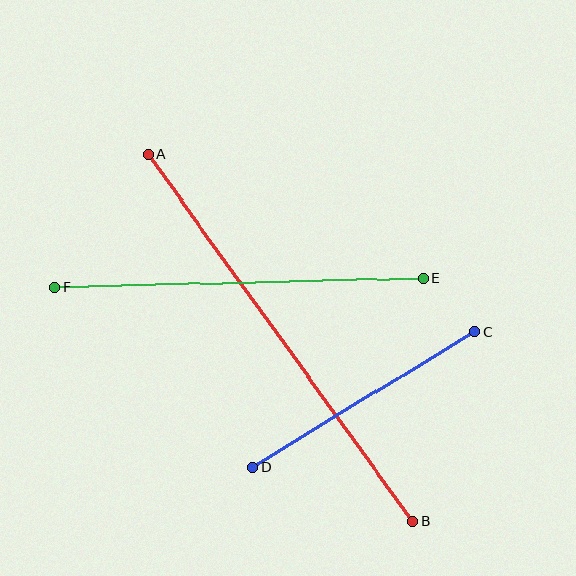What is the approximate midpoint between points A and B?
The midpoint is at approximately (280, 338) pixels.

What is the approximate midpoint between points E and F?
The midpoint is at approximately (239, 282) pixels.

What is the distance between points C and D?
The distance is approximately 260 pixels.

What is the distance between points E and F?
The distance is approximately 369 pixels.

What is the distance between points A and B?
The distance is approximately 451 pixels.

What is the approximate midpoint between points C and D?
The midpoint is at approximately (364, 399) pixels.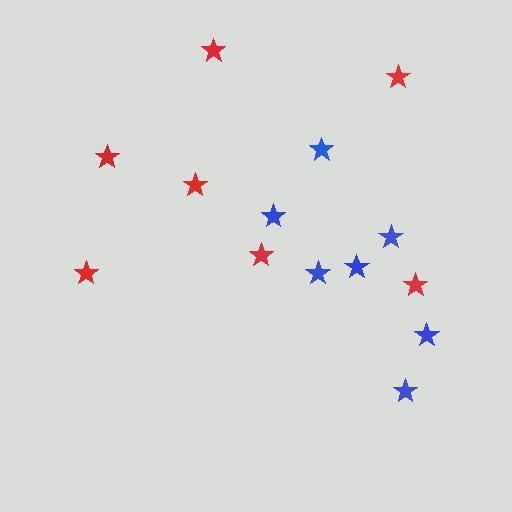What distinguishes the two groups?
There are 2 groups: one group of red stars (7) and one group of blue stars (7).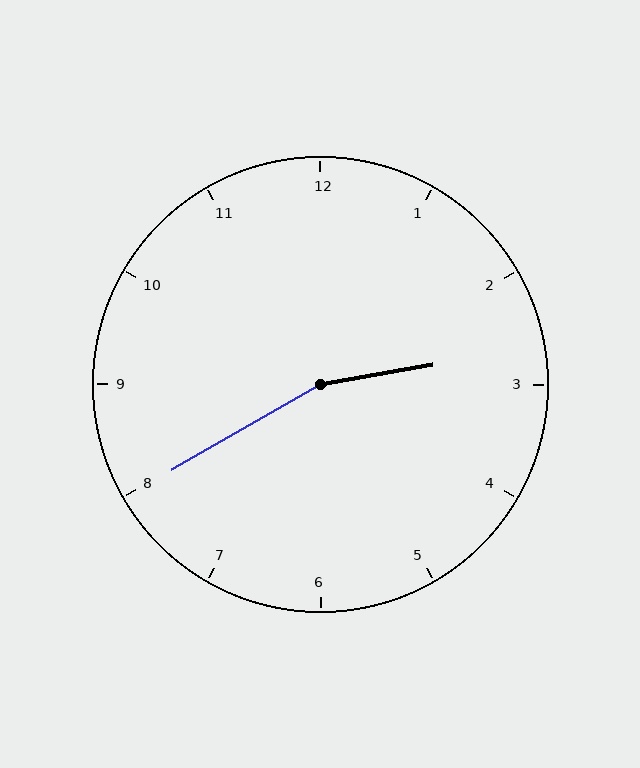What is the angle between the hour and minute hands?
Approximately 160 degrees.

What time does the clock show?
2:40.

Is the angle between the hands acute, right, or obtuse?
It is obtuse.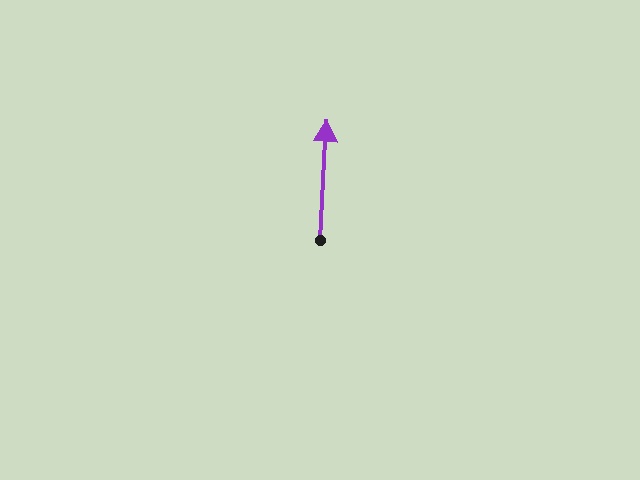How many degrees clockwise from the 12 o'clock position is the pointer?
Approximately 3 degrees.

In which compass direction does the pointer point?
North.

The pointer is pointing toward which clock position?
Roughly 12 o'clock.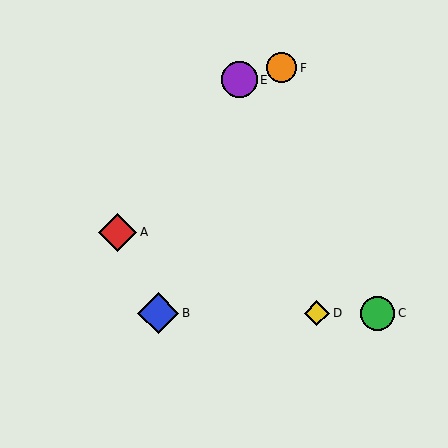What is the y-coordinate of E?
Object E is at y≈80.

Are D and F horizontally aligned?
No, D is at y≈313 and F is at y≈68.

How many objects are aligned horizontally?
3 objects (B, C, D) are aligned horizontally.